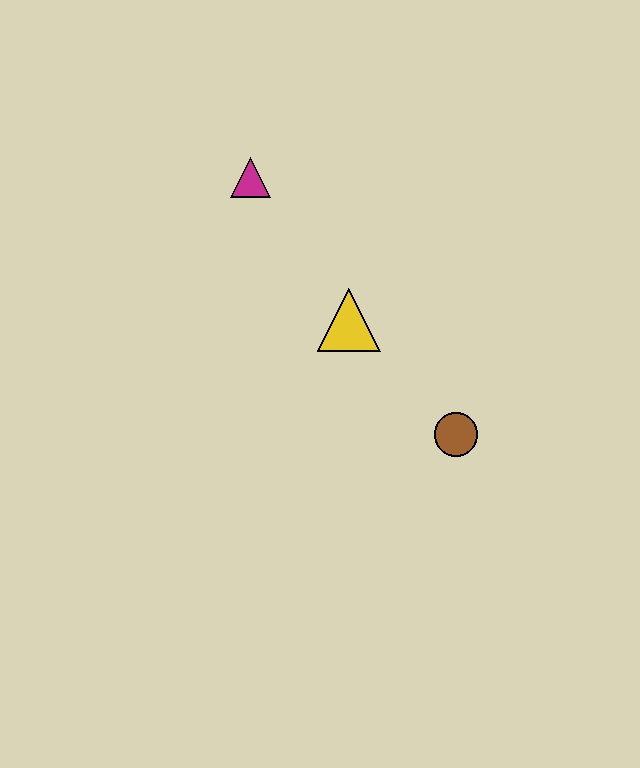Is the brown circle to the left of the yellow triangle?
No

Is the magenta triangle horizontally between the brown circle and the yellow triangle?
No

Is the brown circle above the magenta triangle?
No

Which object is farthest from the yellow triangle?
The magenta triangle is farthest from the yellow triangle.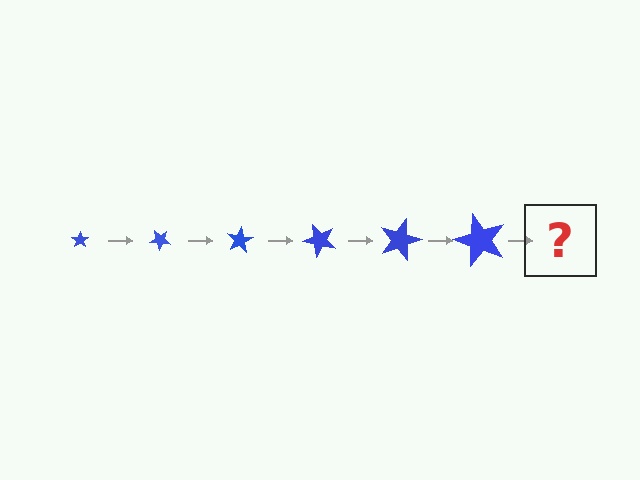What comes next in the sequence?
The next element should be a star, larger than the previous one and rotated 240 degrees from the start.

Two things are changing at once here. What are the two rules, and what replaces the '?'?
The two rules are that the star grows larger each step and it rotates 40 degrees each step. The '?' should be a star, larger than the previous one and rotated 240 degrees from the start.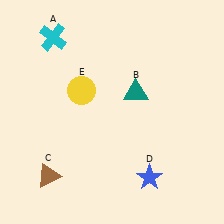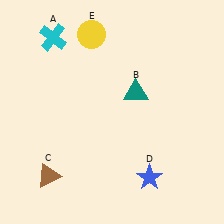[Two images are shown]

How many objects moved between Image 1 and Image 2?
1 object moved between the two images.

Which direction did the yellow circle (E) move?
The yellow circle (E) moved up.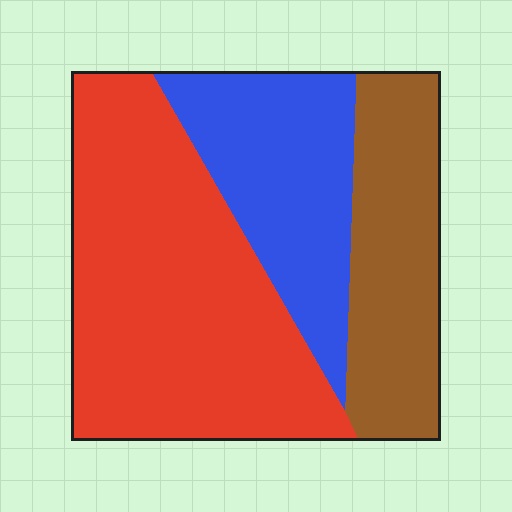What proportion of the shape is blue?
Blue takes up between a sixth and a third of the shape.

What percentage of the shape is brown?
Brown takes up about one quarter (1/4) of the shape.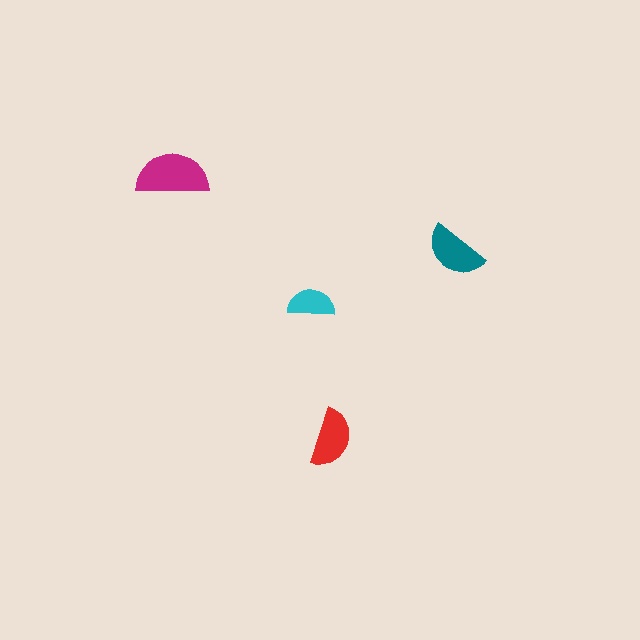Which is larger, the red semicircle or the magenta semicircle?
The magenta one.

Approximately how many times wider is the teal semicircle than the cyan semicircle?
About 1.5 times wider.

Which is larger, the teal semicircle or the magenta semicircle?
The magenta one.